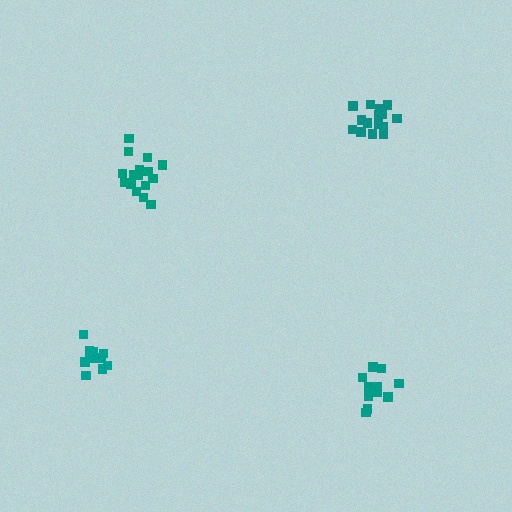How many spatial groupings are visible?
There are 4 spatial groupings.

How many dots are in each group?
Group 1: 13 dots, Group 2: 11 dots, Group 3: 16 dots, Group 4: 16 dots (56 total).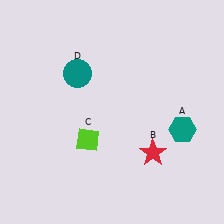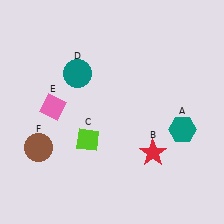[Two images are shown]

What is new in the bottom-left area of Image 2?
A brown circle (F) was added in the bottom-left area of Image 2.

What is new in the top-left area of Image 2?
A pink diamond (E) was added in the top-left area of Image 2.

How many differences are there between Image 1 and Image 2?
There are 2 differences between the two images.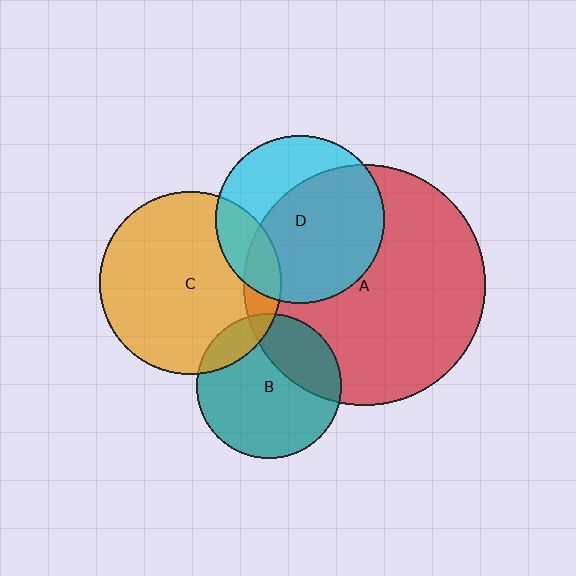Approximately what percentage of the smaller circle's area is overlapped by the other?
Approximately 15%.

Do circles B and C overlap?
Yes.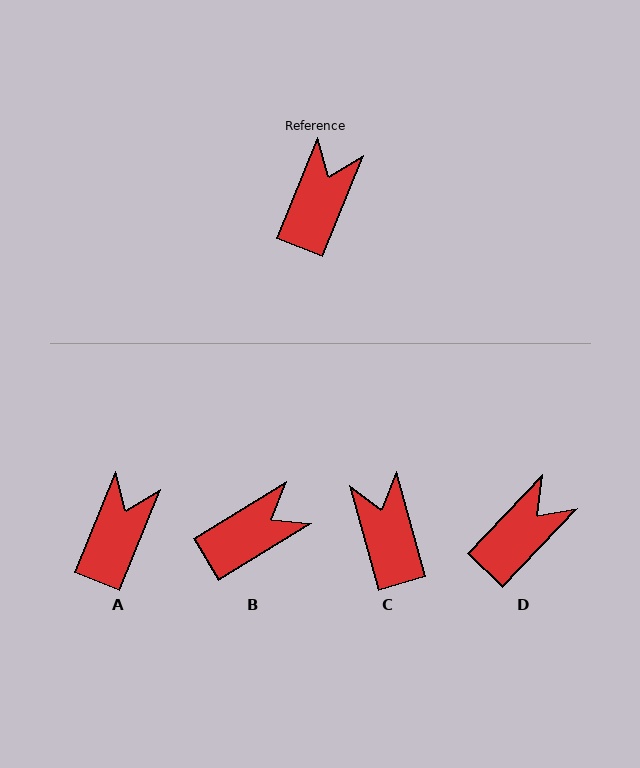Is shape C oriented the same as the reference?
No, it is off by about 38 degrees.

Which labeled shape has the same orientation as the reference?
A.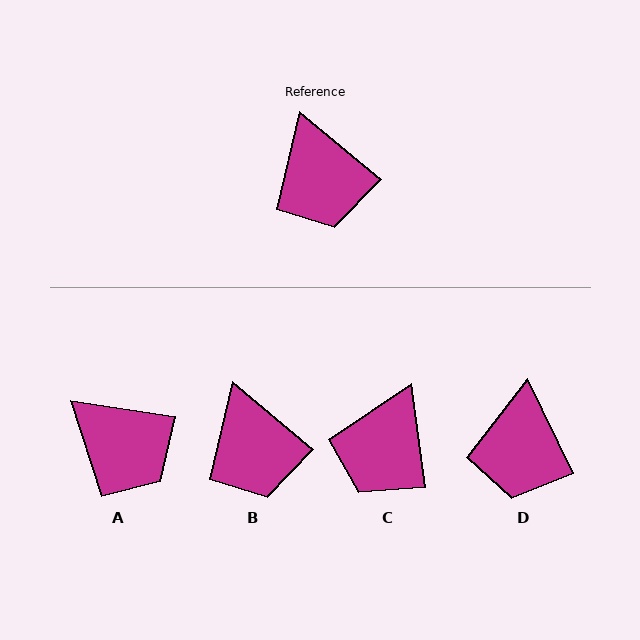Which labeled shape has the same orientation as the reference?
B.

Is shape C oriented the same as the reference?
No, it is off by about 43 degrees.